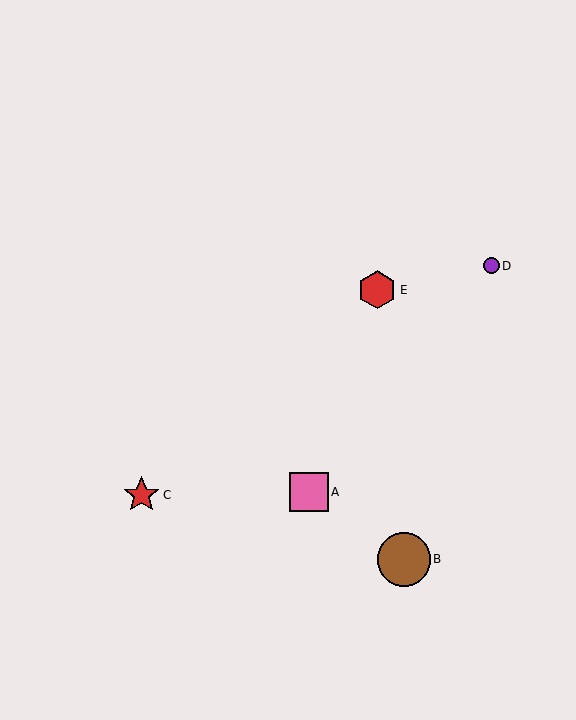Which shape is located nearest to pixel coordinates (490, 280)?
The purple circle (labeled D) at (492, 266) is nearest to that location.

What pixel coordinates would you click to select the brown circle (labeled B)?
Click at (404, 559) to select the brown circle B.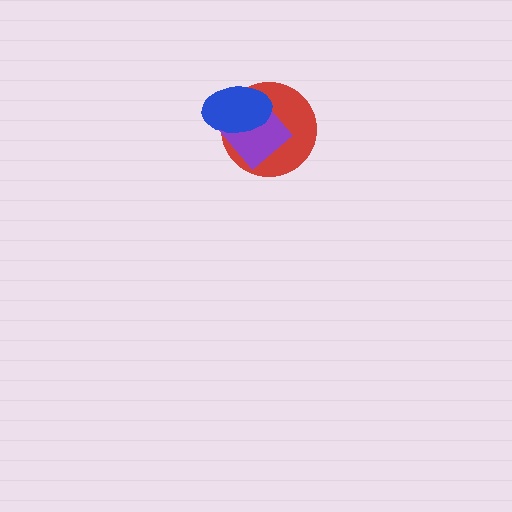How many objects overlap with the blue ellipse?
2 objects overlap with the blue ellipse.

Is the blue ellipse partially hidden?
No, no other shape covers it.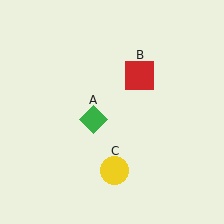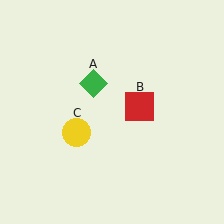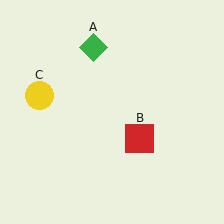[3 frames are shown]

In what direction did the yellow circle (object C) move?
The yellow circle (object C) moved up and to the left.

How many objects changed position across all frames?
3 objects changed position: green diamond (object A), red square (object B), yellow circle (object C).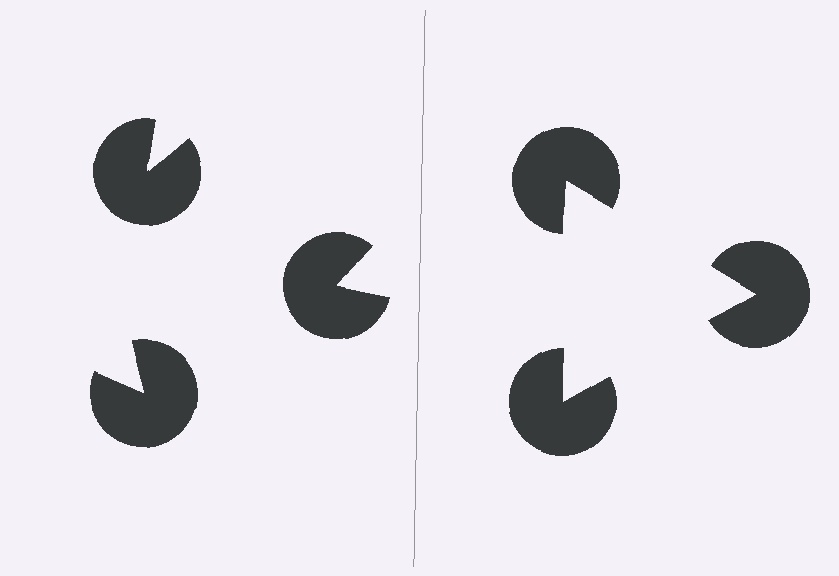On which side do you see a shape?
An illusory triangle appears on the right side. On the left side the wedge cuts are rotated, so no coherent shape forms.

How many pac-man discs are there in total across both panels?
6 — 3 on each side.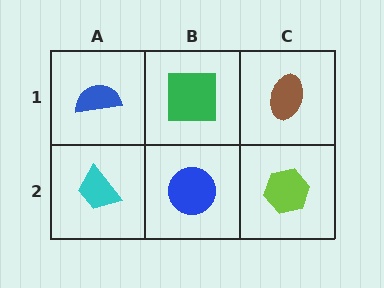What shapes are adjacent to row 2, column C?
A brown ellipse (row 1, column C), a blue circle (row 2, column B).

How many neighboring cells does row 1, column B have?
3.